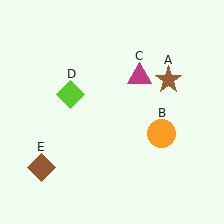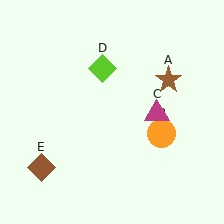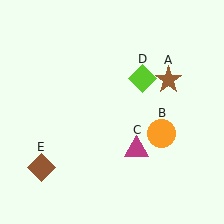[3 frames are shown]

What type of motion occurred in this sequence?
The magenta triangle (object C), lime diamond (object D) rotated clockwise around the center of the scene.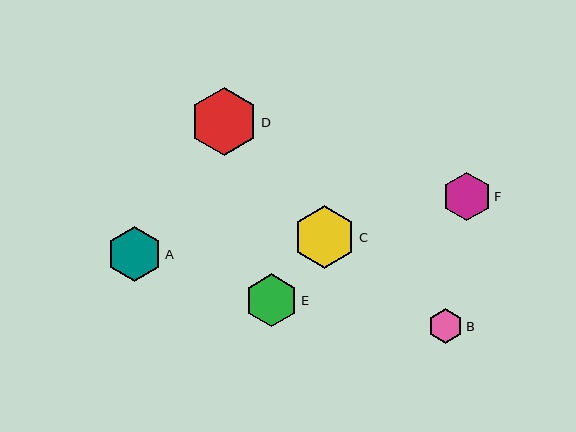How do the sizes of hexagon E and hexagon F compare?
Hexagon E and hexagon F are approximately the same size.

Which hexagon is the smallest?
Hexagon B is the smallest with a size of approximately 35 pixels.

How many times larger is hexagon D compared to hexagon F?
Hexagon D is approximately 1.4 times the size of hexagon F.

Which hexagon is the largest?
Hexagon D is the largest with a size of approximately 68 pixels.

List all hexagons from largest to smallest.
From largest to smallest: D, C, A, E, F, B.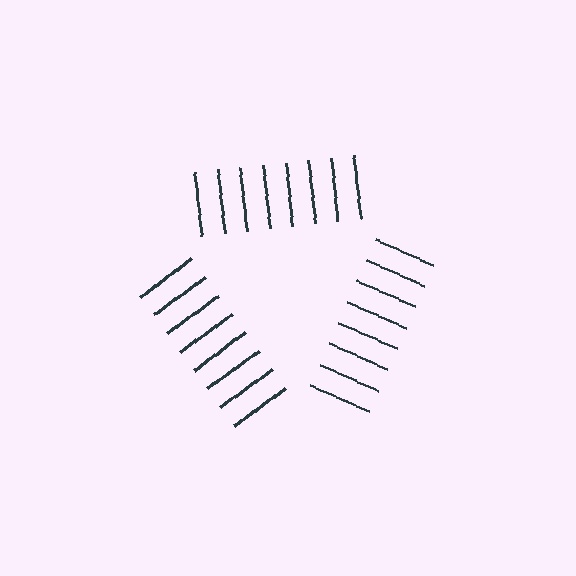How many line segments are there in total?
24 — 8 along each of the 3 edges.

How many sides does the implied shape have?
3 sides — the line-ends trace a triangle.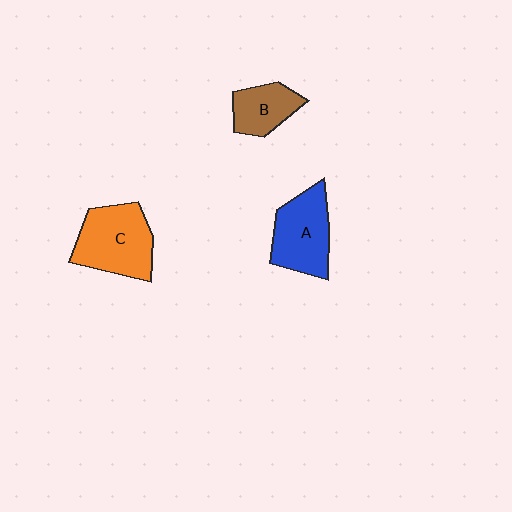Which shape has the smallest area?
Shape B (brown).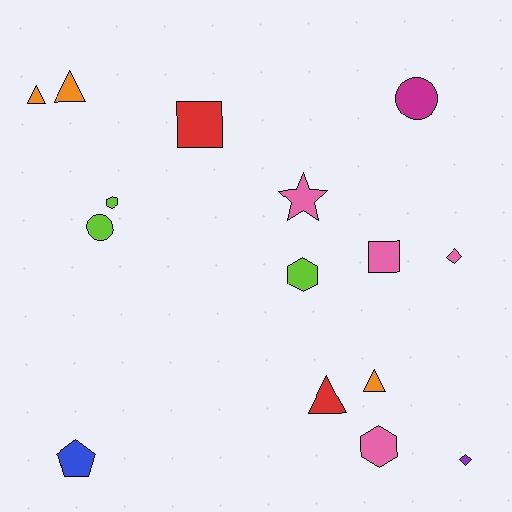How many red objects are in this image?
There are 2 red objects.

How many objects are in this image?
There are 15 objects.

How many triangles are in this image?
There are 4 triangles.